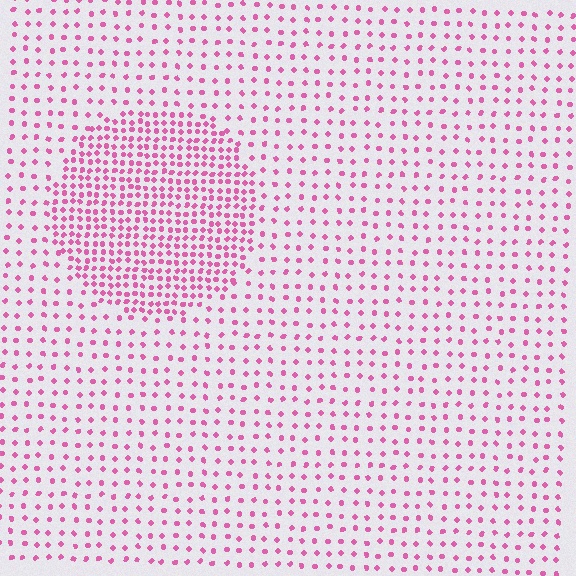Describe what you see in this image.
The image contains small pink elements arranged at two different densities. A circle-shaped region is visible where the elements are more densely packed than the surrounding area.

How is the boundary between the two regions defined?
The boundary is defined by a change in element density (approximately 2.4x ratio). All elements are the same color, size, and shape.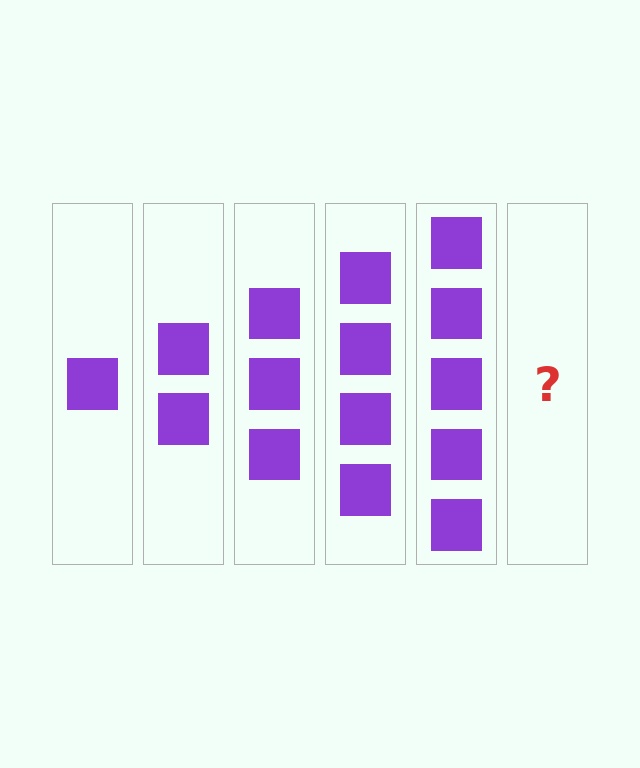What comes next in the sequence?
The next element should be 6 squares.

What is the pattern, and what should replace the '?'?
The pattern is that each step adds one more square. The '?' should be 6 squares.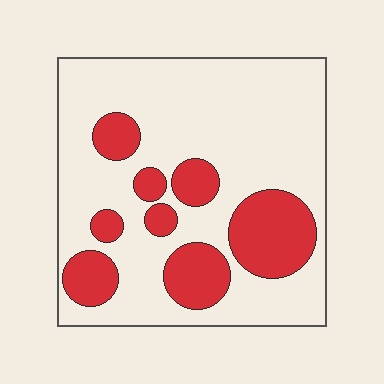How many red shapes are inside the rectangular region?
8.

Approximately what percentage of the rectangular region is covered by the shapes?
Approximately 25%.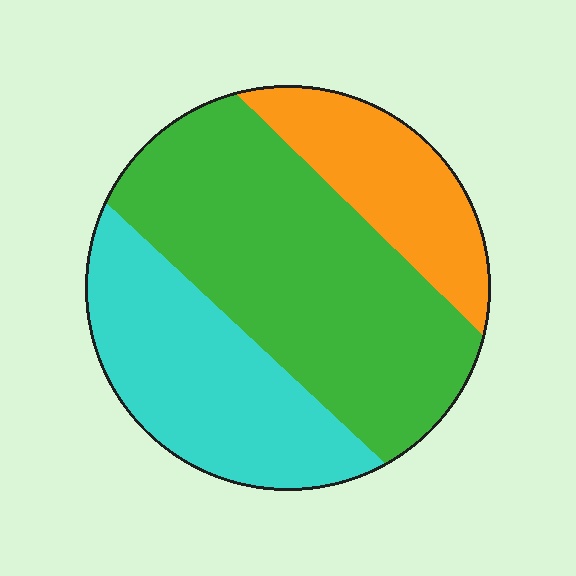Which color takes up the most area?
Green, at roughly 50%.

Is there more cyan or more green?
Green.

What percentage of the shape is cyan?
Cyan covers 31% of the shape.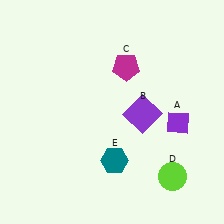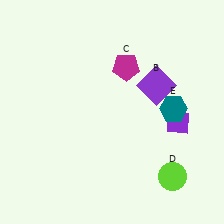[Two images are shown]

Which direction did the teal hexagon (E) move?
The teal hexagon (E) moved right.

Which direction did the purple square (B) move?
The purple square (B) moved up.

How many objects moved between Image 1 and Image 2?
2 objects moved between the two images.